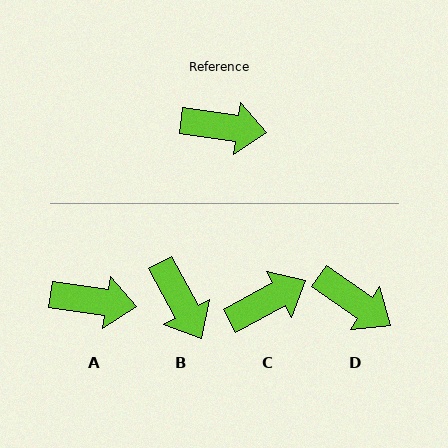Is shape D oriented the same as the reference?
No, it is off by about 26 degrees.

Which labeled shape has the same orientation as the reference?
A.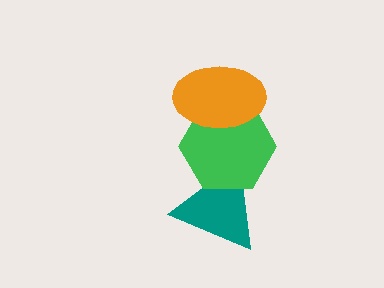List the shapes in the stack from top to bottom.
From top to bottom: the orange ellipse, the green hexagon, the teal triangle.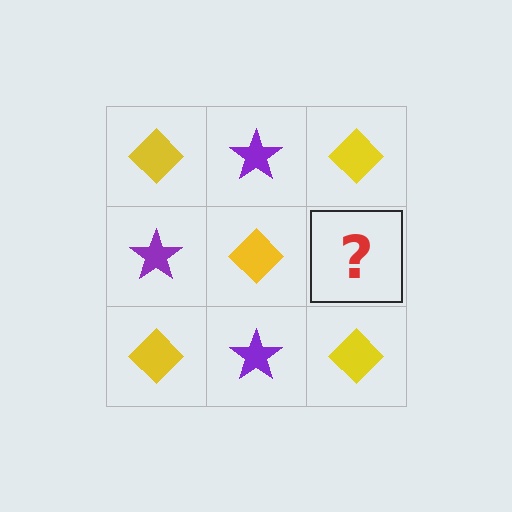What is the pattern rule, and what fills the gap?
The rule is that it alternates yellow diamond and purple star in a checkerboard pattern. The gap should be filled with a purple star.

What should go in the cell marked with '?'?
The missing cell should contain a purple star.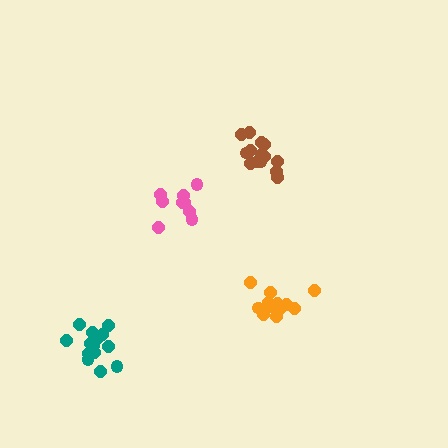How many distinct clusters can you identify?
There are 4 distinct clusters.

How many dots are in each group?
Group 1: 15 dots, Group 2: 9 dots, Group 3: 15 dots, Group 4: 12 dots (51 total).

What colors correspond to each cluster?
The clusters are colored: brown, pink, teal, orange.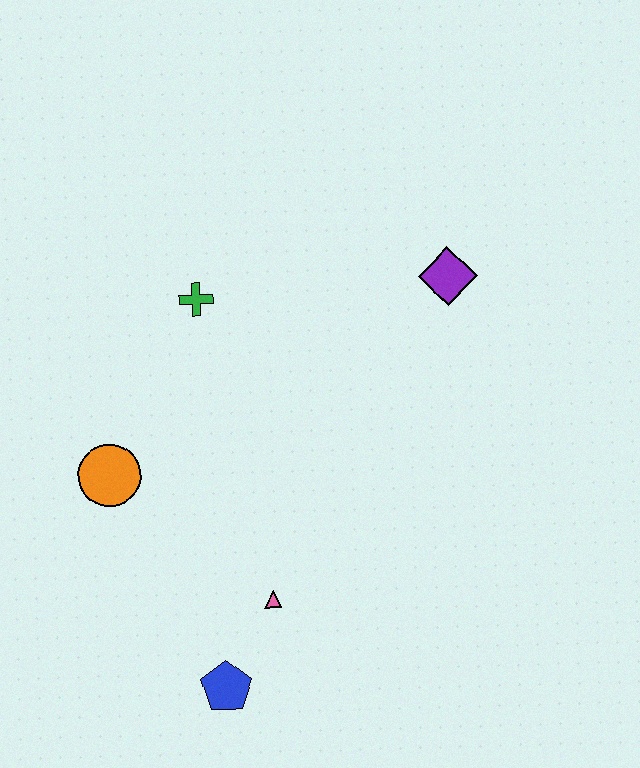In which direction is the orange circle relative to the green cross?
The orange circle is below the green cross.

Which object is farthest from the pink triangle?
The purple diamond is farthest from the pink triangle.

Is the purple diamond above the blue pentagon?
Yes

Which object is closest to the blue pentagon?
The pink triangle is closest to the blue pentagon.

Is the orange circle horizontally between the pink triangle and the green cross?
No